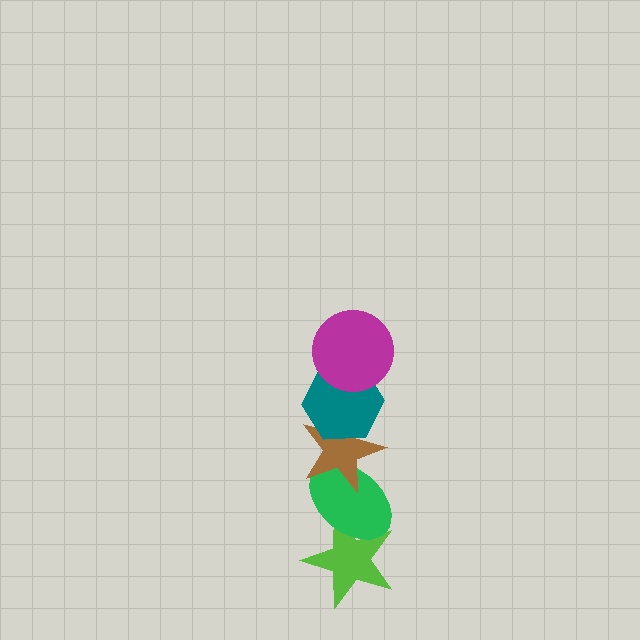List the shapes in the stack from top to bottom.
From top to bottom: the magenta circle, the teal hexagon, the brown star, the green ellipse, the lime star.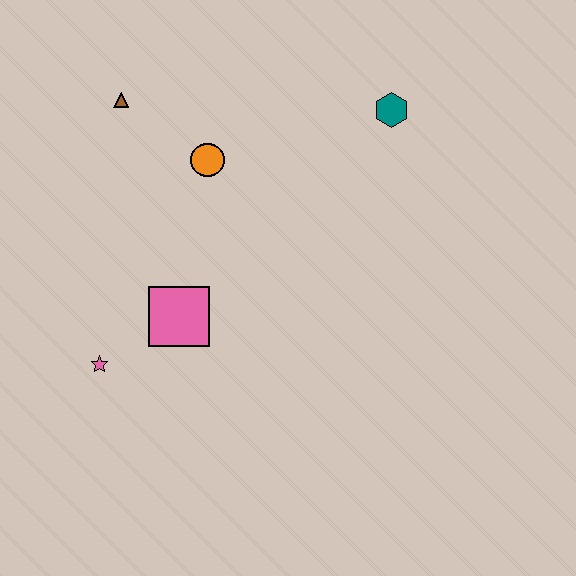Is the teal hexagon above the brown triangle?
No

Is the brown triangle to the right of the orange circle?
No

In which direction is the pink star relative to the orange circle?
The pink star is below the orange circle.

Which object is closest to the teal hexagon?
The orange circle is closest to the teal hexagon.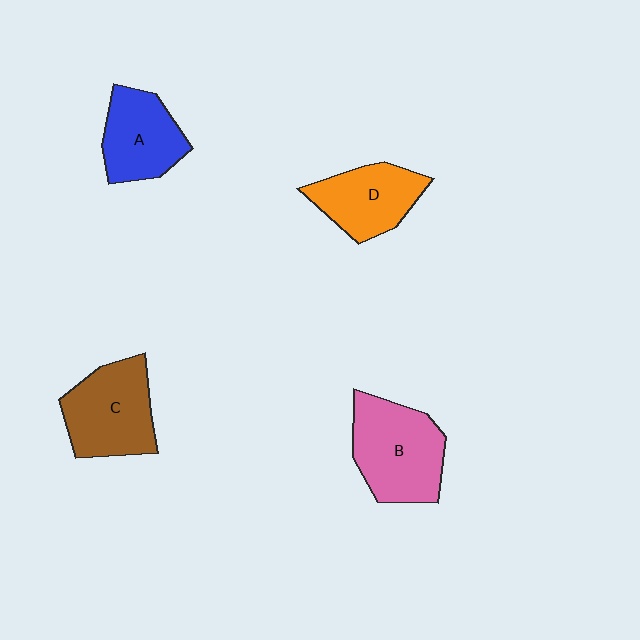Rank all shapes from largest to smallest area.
From largest to smallest: B (pink), C (brown), A (blue), D (orange).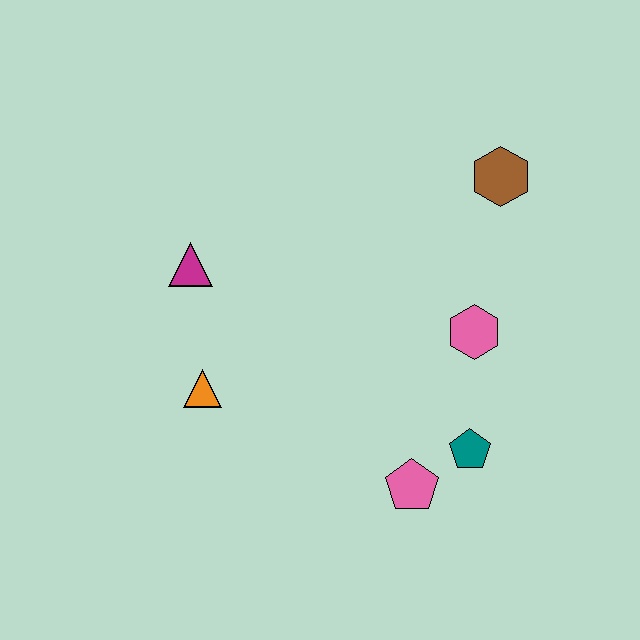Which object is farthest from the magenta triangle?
The teal pentagon is farthest from the magenta triangle.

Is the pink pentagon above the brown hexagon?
No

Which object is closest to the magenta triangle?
The orange triangle is closest to the magenta triangle.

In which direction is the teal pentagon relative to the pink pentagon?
The teal pentagon is to the right of the pink pentagon.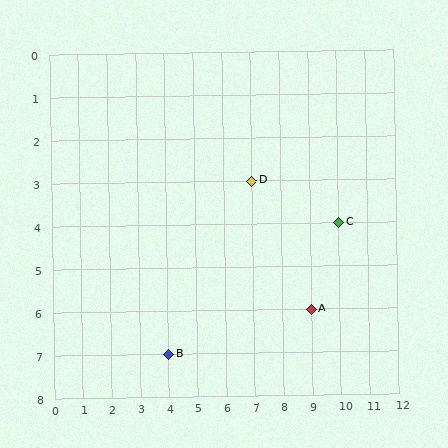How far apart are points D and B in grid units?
Points D and B are 3 columns and 4 rows apart (about 5.0 grid units diagonally).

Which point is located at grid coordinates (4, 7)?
Point B is at (4, 7).